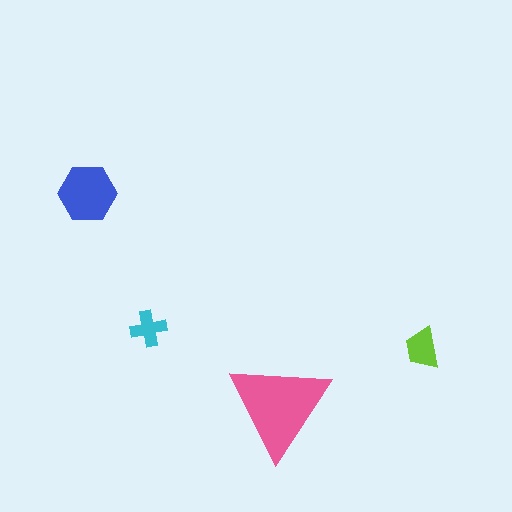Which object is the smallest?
The cyan cross.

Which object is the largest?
The pink triangle.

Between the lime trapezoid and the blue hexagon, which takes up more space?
The blue hexagon.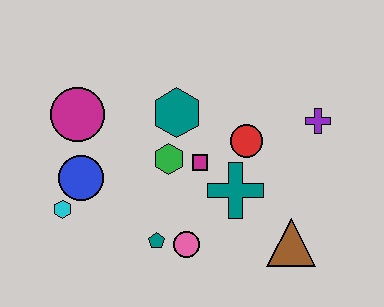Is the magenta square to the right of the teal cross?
No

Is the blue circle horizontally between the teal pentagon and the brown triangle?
No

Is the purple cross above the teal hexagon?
No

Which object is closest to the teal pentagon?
The pink circle is closest to the teal pentagon.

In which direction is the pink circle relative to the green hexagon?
The pink circle is below the green hexagon.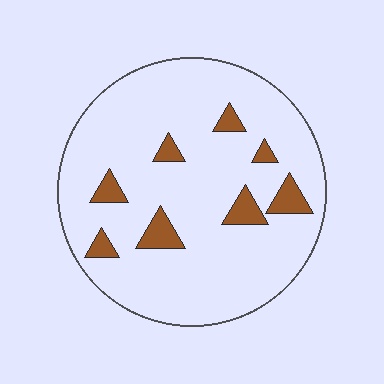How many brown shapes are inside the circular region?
8.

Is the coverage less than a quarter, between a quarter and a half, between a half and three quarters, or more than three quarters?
Less than a quarter.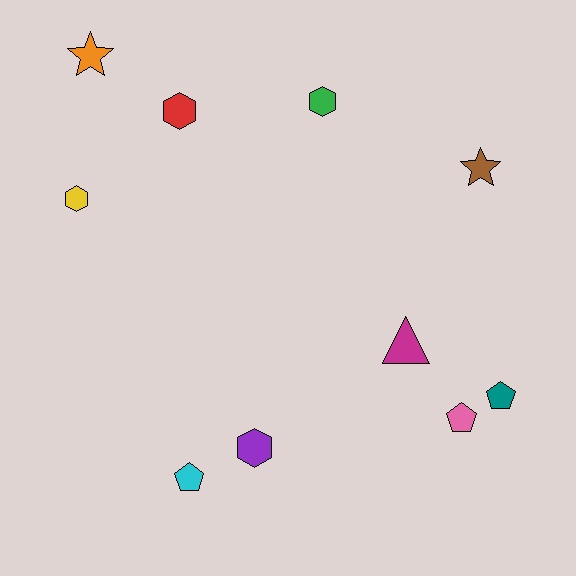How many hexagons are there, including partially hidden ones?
There are 4 hexagons.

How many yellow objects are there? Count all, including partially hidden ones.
There is 1 yellow object.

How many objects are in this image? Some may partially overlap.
There are 10 objects.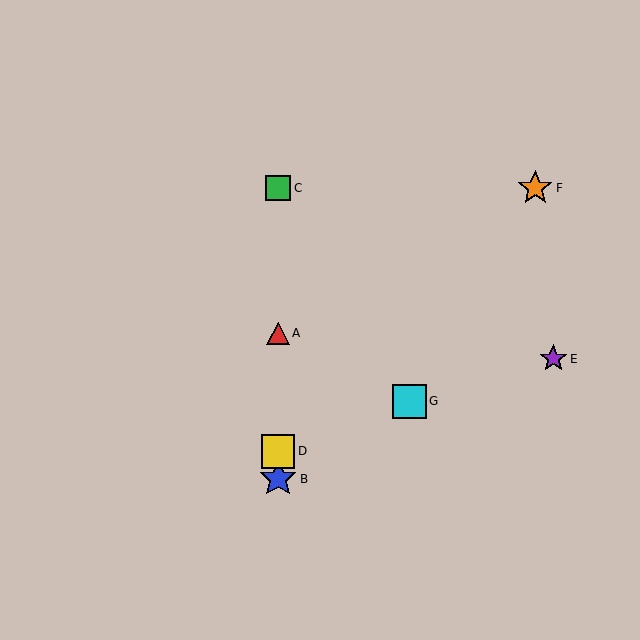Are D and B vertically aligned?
Yes, both are at x≈278.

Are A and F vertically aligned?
No, A is at x≈278 and F is at x≈535.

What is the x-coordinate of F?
Object F is at x≈535.